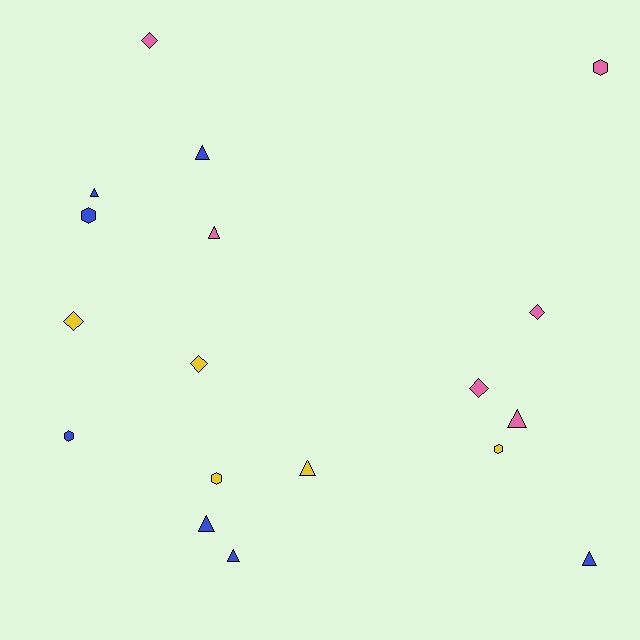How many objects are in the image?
There are 18 objects.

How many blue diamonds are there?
There are no blue diamonds.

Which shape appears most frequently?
Triangle, with 8 objects.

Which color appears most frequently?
Blue, with 7 objects.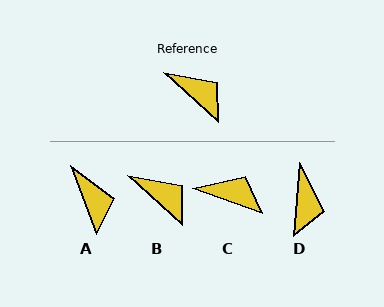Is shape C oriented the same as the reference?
No, it is off by about 23 degrees.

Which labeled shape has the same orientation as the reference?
B.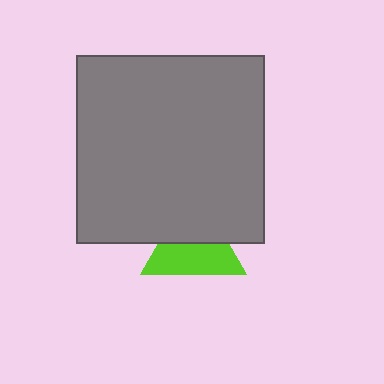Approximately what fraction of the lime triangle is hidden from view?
Roughly 43% of the lime triangle is hidden behind the gray square.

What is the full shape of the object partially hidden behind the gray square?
The partially hidden object is a lime triangle.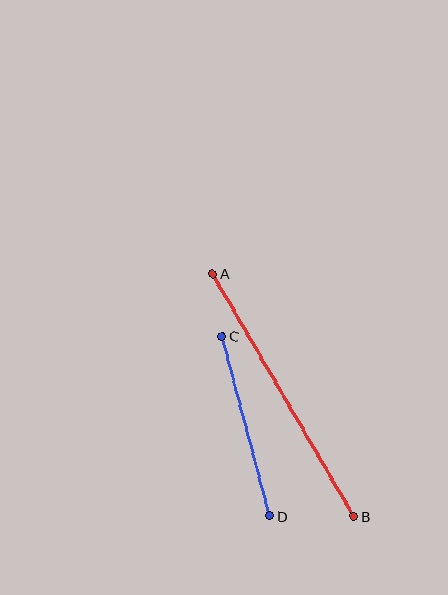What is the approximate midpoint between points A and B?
The midpoint is at approximately (283, 395) pixels.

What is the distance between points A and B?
The distance is approximately 281 pixels.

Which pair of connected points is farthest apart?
Points A and B are farthest apart.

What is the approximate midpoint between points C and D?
The midpoint is at approximately (246, 426) pixels.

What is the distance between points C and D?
The distance is approximately 186 pixels.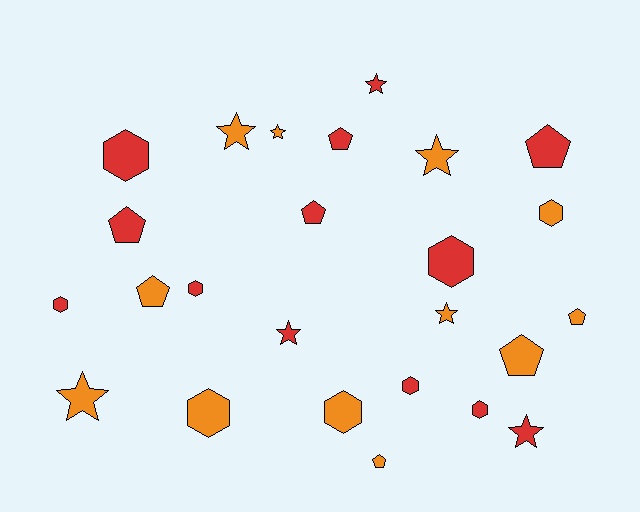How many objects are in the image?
There are 25 objects.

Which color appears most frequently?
Red, with 13 objects.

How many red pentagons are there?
There are 4 red pentagons.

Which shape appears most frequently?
Hexagon, with 9 objects.